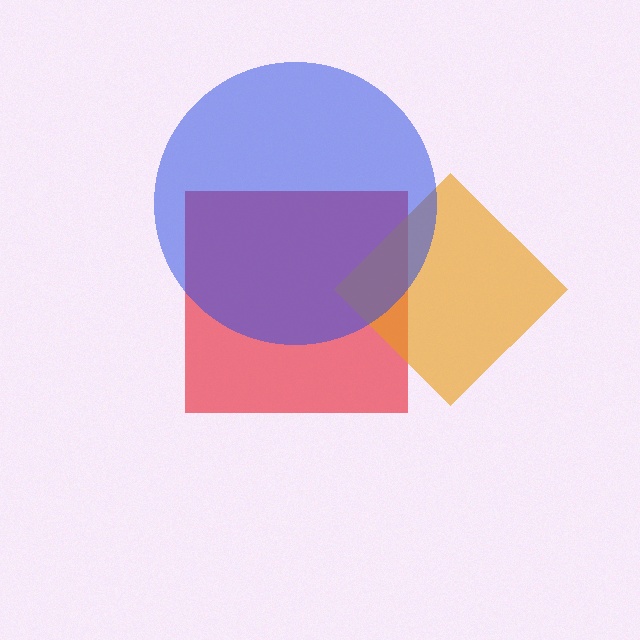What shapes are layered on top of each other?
The layered shapes are: a red square, an orange diamond, a blue circle.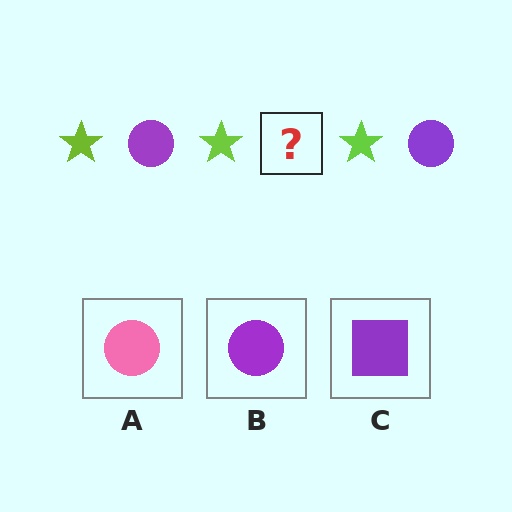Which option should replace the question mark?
Option B.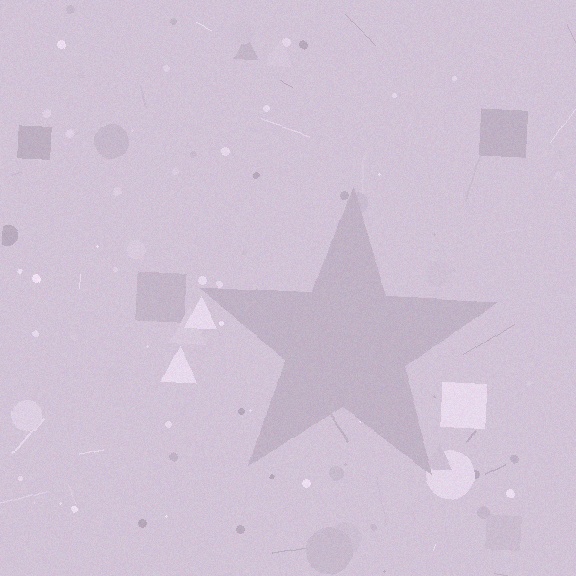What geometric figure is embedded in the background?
A star is embedded in the background.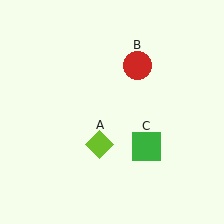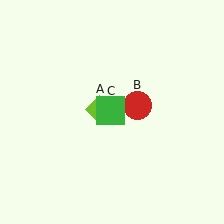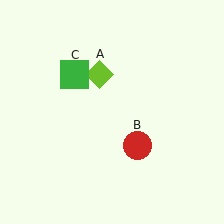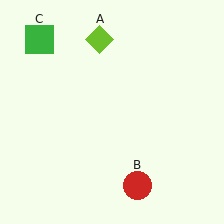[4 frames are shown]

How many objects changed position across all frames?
3 objects changed position: lime diamond (object A), red circle (object B), green square (object C).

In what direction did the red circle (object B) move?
The red circle (object B) moved down.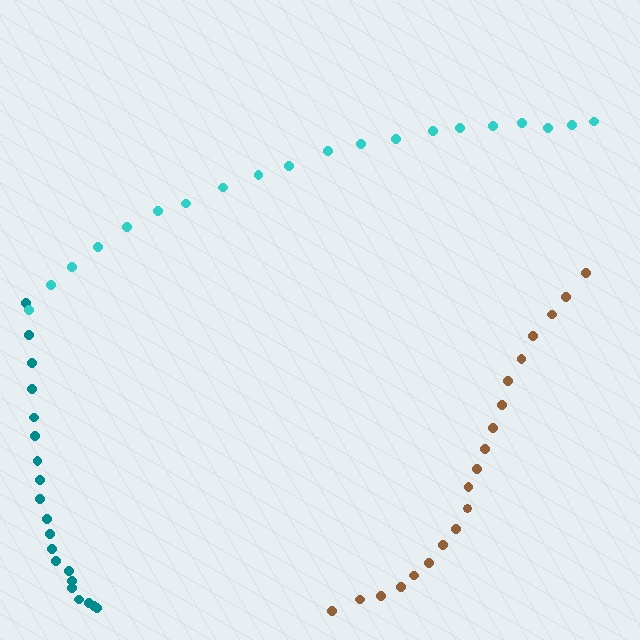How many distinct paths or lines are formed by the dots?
There are 3 distinct paths.